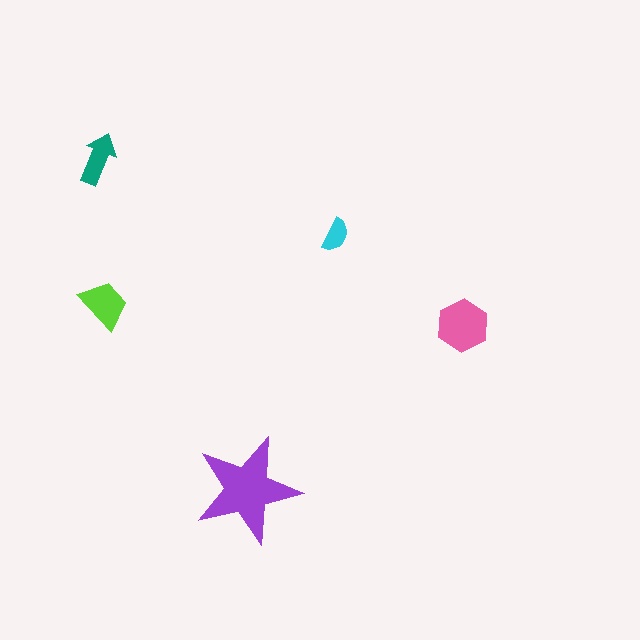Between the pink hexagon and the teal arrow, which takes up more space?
The pink hexagon.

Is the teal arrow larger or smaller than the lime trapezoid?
Smaller.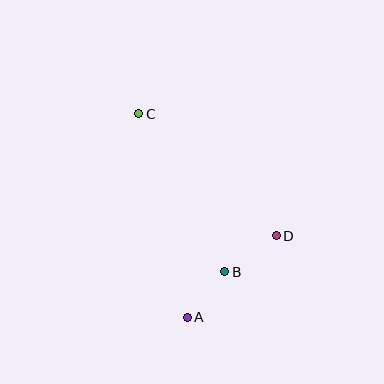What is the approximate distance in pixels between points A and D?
The distance between A and D is approximately 121 pixels.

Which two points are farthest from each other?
Points A and C are farthest from each other.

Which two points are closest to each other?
Points A and B are closest to each other.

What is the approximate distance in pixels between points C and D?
The distance between C and D is approximately 184 pixels.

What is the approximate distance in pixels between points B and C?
The distance between B and C is approximately 180 pixels.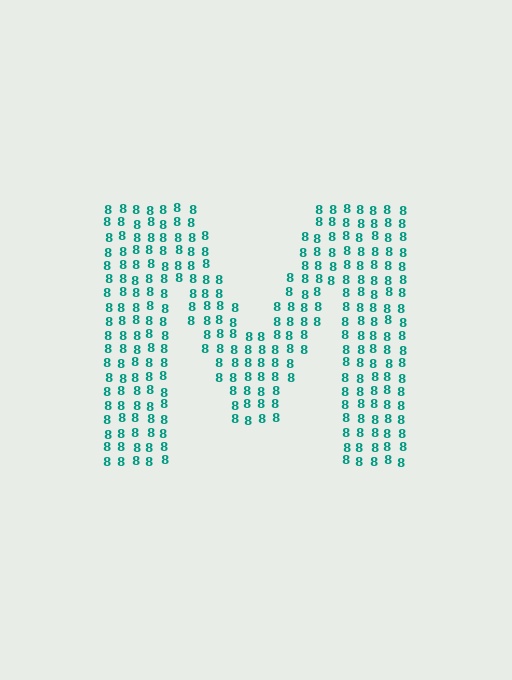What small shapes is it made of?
It is made of small digit 8's.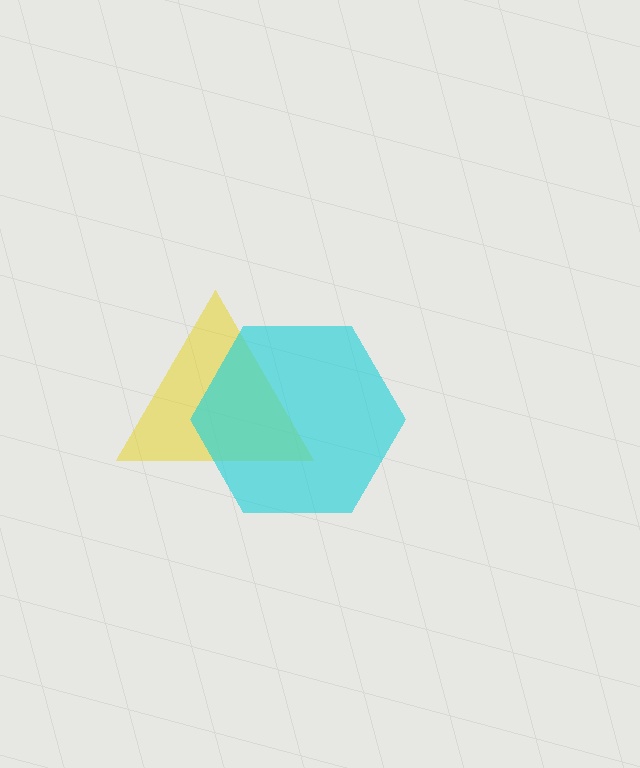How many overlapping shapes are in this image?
There are 2 overlapping shapes in the image.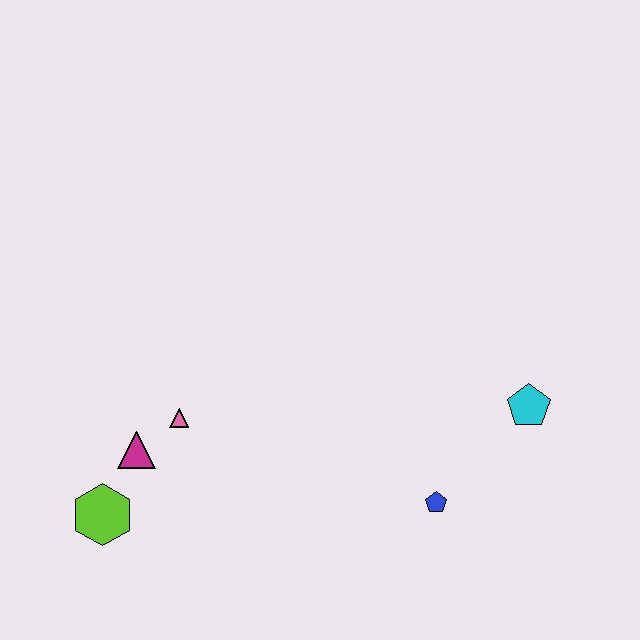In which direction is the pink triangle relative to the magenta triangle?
The pink triangle is to the right of the magenta triangle.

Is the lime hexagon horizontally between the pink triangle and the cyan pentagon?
No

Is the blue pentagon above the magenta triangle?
No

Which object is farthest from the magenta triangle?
The cyan pentagon is farthest from the magenta triangle.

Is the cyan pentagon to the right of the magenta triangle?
Yes